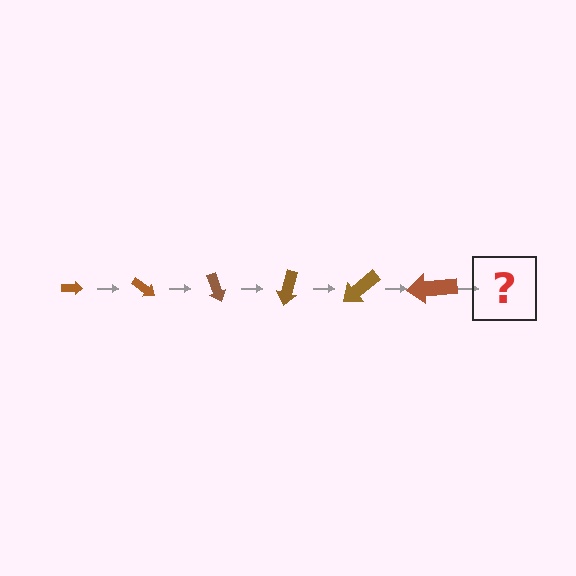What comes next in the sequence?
The next element should be an arrow, larger than the previous one and rotated 210 degrees from the start.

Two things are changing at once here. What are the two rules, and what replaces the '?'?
The two rules are that the arrow grows larger each step and it rotates 35 degrees each step. The '?' should be an arrow, larger than the previous one and rotated 210 degrees from the start.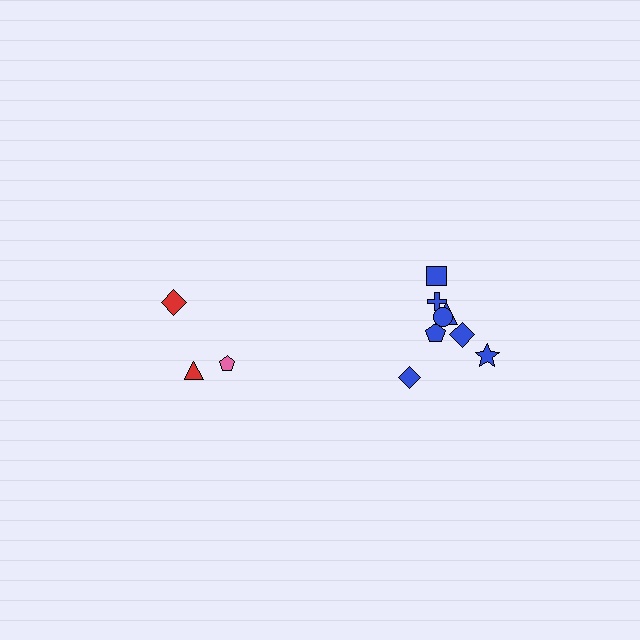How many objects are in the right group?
There are 8 objects.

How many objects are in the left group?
There are 3 objects.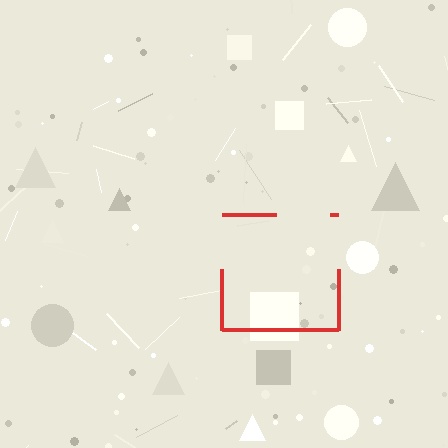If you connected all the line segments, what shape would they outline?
They would outline a square.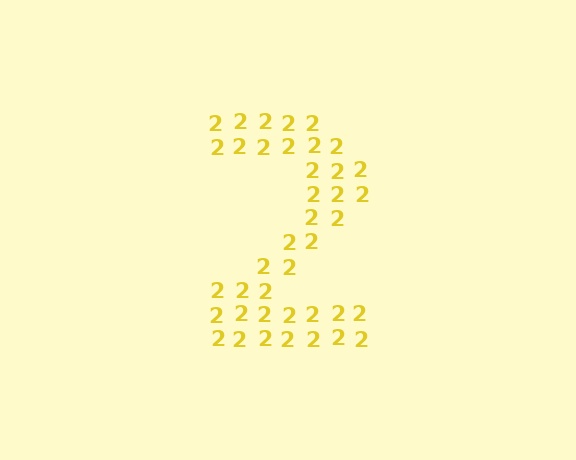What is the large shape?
The large shape is the digit 2.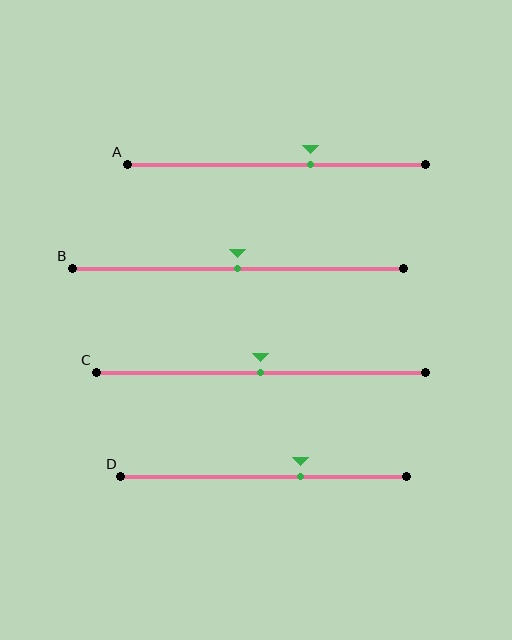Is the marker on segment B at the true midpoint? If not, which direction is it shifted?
Yes, the marker on segment B is at the true midpoint.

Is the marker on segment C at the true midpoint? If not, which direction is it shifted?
Yes, the marker on segment C is at the true midpoint.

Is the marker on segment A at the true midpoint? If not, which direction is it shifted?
No, the marker on segment A is shifted to the right by about 11% of the segment length.